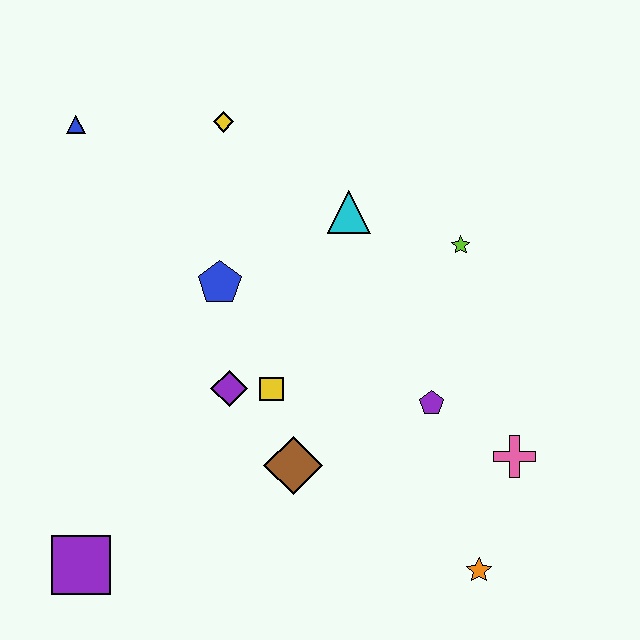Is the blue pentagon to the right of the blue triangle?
Yes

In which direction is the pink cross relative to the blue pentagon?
The pink cross is to the right of the blue pentagon.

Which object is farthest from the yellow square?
The blue triangle is farthest from the yellow square.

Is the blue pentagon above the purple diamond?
Yes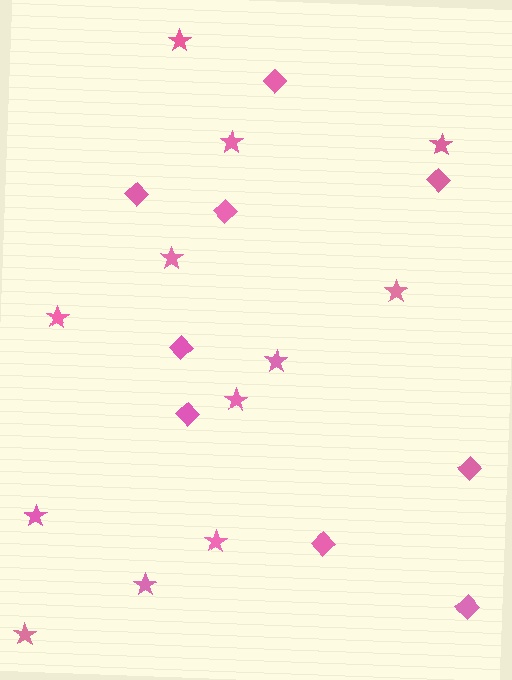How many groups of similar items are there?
There are 2 groups: one group of diamonds (9) and one group of stars (12).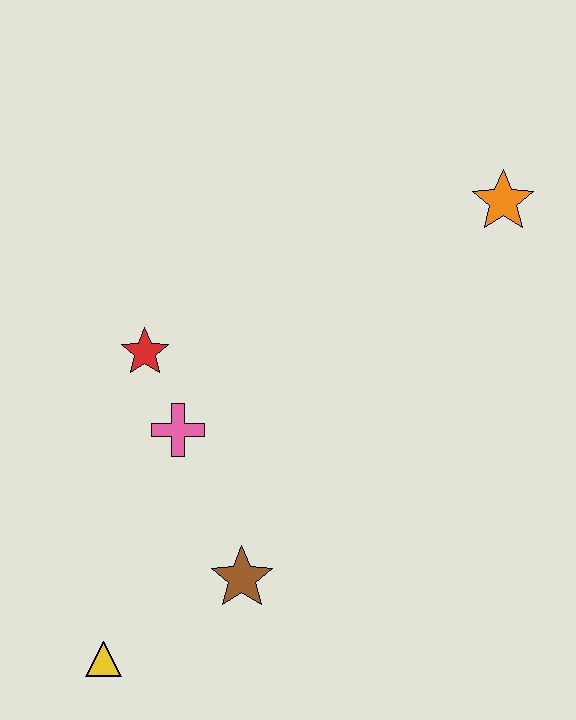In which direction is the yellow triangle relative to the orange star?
The yellow triangle is below the orange star.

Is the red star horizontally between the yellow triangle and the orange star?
Yes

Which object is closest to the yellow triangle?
The brown star is closest to the yellow triangle.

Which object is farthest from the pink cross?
The orange star is farthest from the pink cross.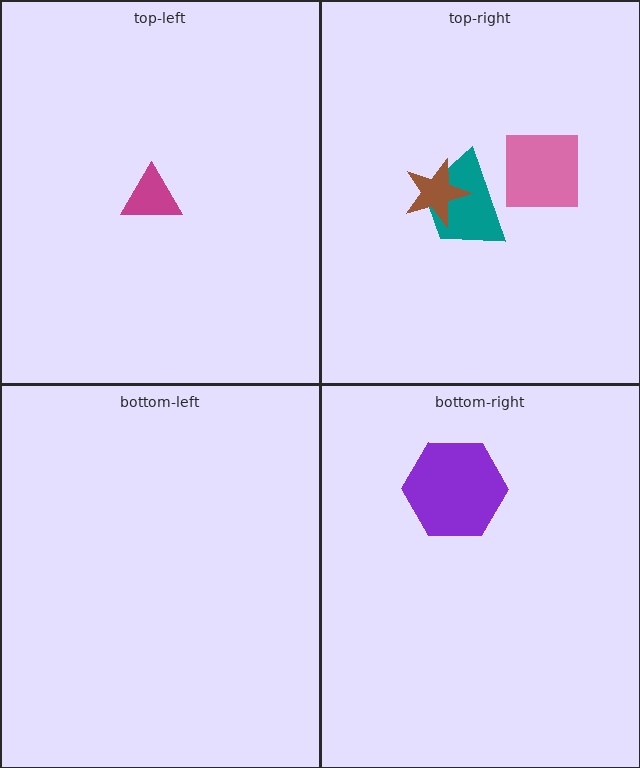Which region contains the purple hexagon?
The bottom-right region.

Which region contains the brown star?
The top-right region.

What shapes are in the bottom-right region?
The purple hexagon.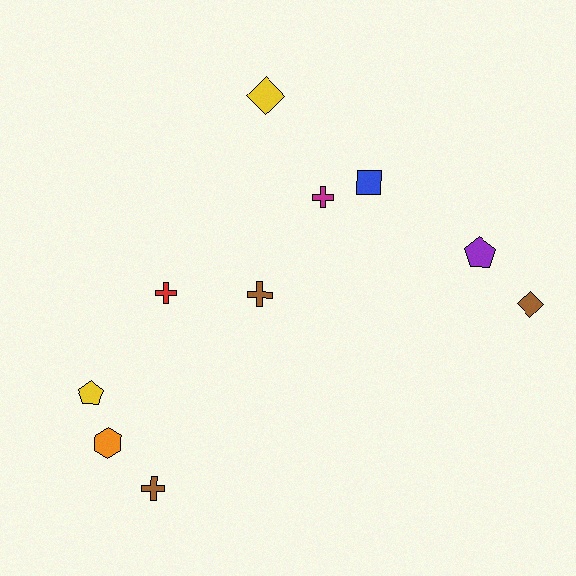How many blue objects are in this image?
There is 1 blue object.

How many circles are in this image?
There are no circles.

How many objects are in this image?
There are 10 objects.